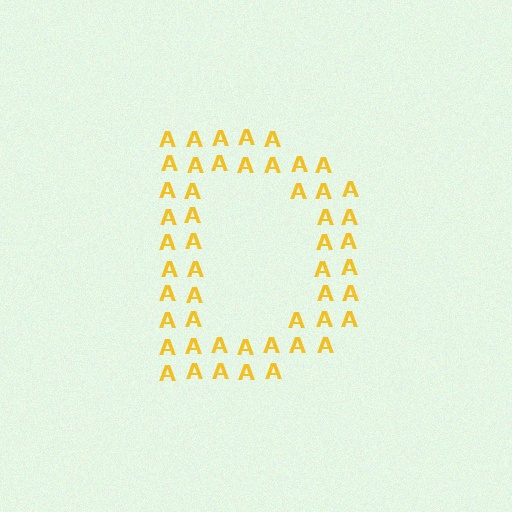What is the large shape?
The large shape is the letter D.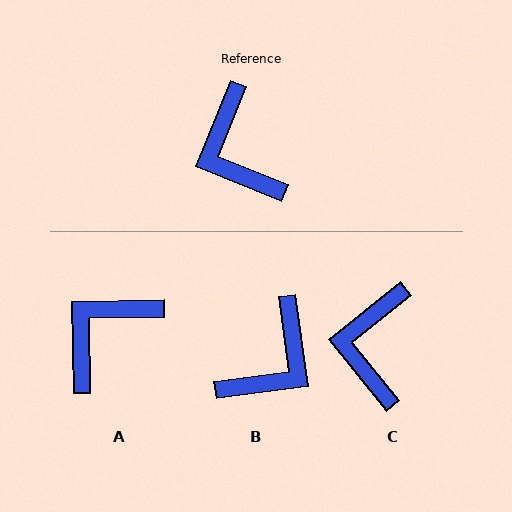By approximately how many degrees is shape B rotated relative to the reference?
Approximately 119 degrees counter-clockwise.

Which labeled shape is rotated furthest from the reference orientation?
B, about 119 degrees away.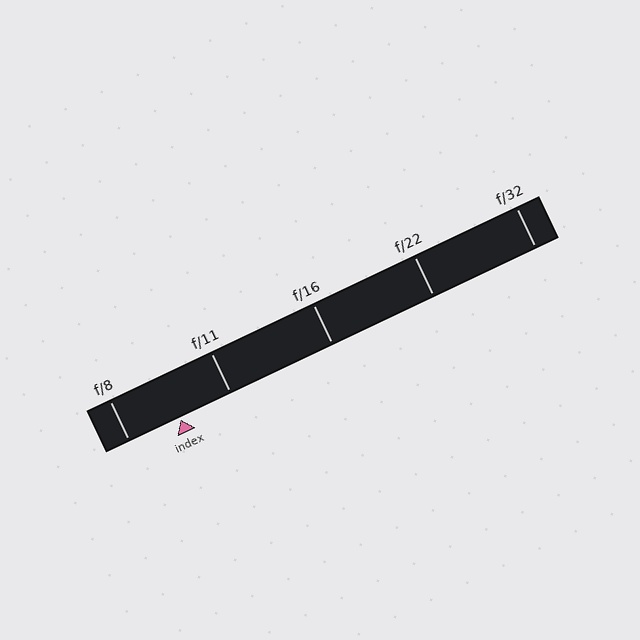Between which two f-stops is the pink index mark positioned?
The index mark is between f/8 and f/11.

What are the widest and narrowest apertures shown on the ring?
The widest aperture shown is f/8 and the narrowest is f/32.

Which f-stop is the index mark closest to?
The index mark is closest to f/11.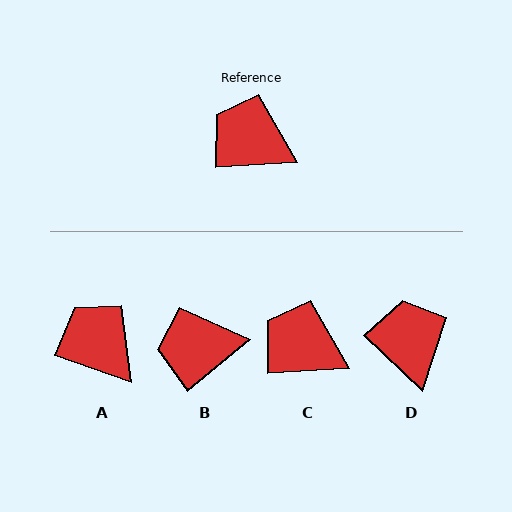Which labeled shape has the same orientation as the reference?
C.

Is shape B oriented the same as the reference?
No, it is off by about 36 degrees.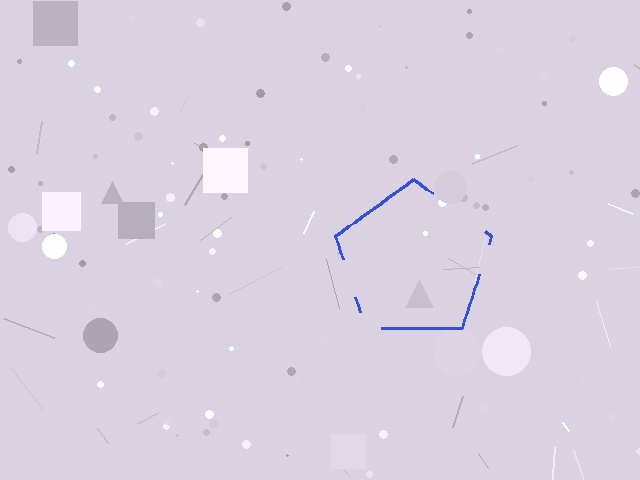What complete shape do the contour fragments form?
The contour fragments form a pentagon.